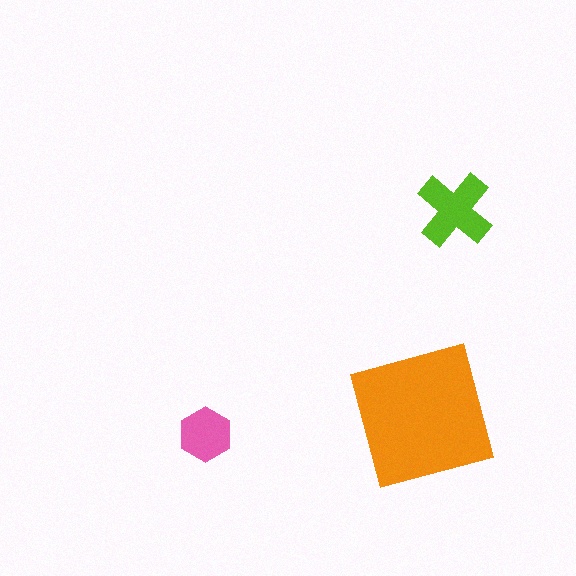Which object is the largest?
The orange square.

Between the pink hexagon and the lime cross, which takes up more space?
The lime cross.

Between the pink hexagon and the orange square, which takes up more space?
The orange square.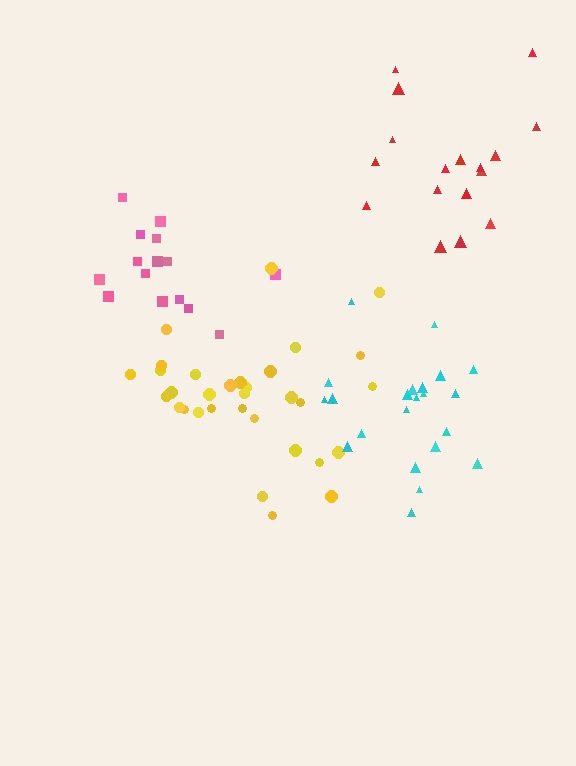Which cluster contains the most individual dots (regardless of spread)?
Yellow (32).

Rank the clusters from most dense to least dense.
pink, yellow, cyan, red.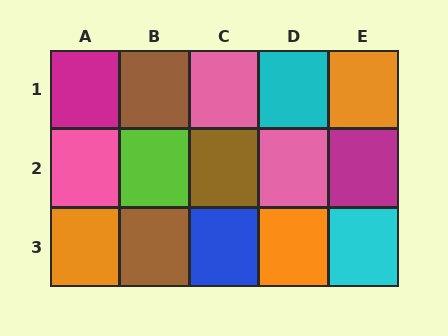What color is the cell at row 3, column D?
Orange.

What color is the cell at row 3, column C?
Blue.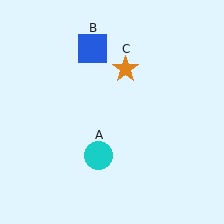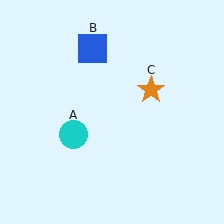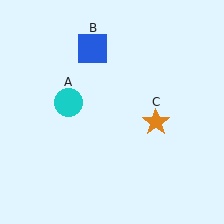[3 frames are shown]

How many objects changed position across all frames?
2 objects changed position: cyan circle (object A), orange star (object C).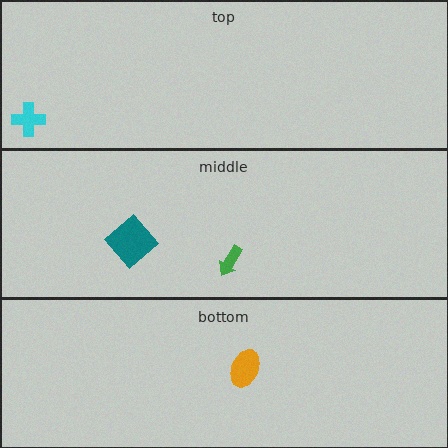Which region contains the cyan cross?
The top region.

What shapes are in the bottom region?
The orange ellipse.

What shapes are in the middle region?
The green arrow, the teal diamond.